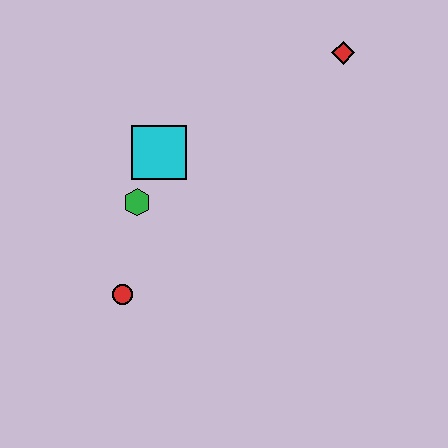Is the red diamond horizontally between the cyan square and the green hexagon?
No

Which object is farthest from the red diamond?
The red circle is farthest from the red diamond.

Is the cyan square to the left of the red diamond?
Yes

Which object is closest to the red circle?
The green hexagon is closest to the red circle.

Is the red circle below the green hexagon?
Yes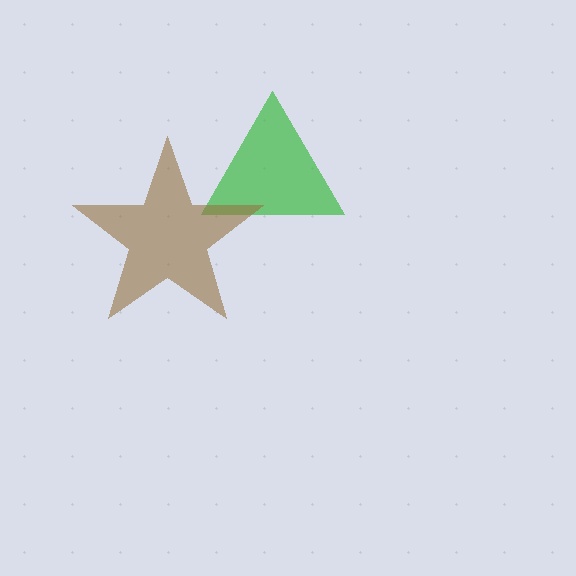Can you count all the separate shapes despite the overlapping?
Yes, there are 2 separate shapes.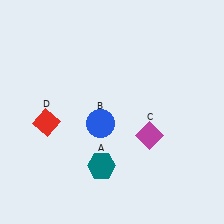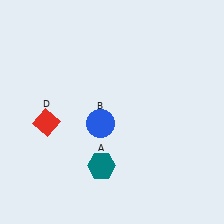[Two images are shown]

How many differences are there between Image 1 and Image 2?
There is 1 difference between the two images.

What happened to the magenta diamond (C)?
The magenta diamond (C) was removed in Image 2. It was in the bottom-right area of Image 1.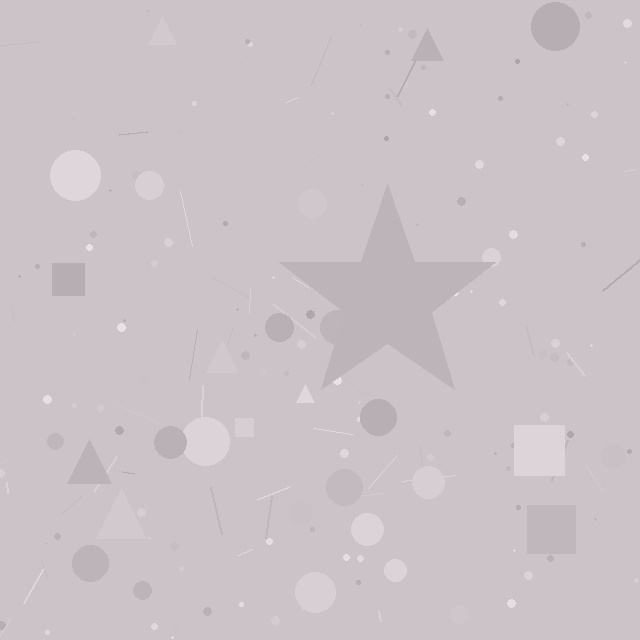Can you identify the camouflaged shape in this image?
The camouflaged shape is a star.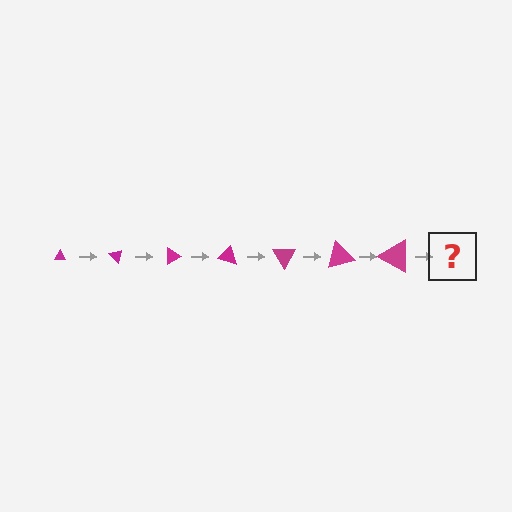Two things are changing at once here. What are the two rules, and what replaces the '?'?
The two rules are that the triangle grows larger each step and it rotates 45 degrees each step. The '?' should be a triangle, larger than the previous one and rotated 315 degrees from the start.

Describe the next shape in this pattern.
It should be a triangle, larger than the previous one and rotated 315 degrees from the start.